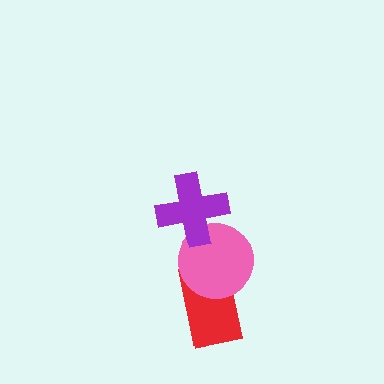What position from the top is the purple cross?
The purple cross is 1st from the top.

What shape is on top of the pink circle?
The purple cross is on top of the pink circle.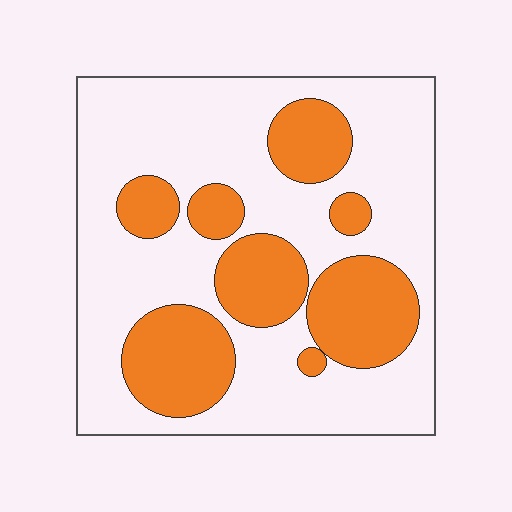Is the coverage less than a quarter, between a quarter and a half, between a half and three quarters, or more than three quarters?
Between a quarter and a half.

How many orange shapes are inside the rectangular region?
8.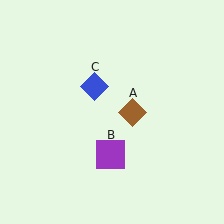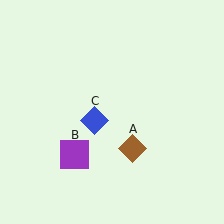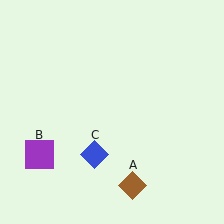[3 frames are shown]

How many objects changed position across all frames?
3 objects changed position: brown diamond (object A), purple square (object B), blue diamond (object C).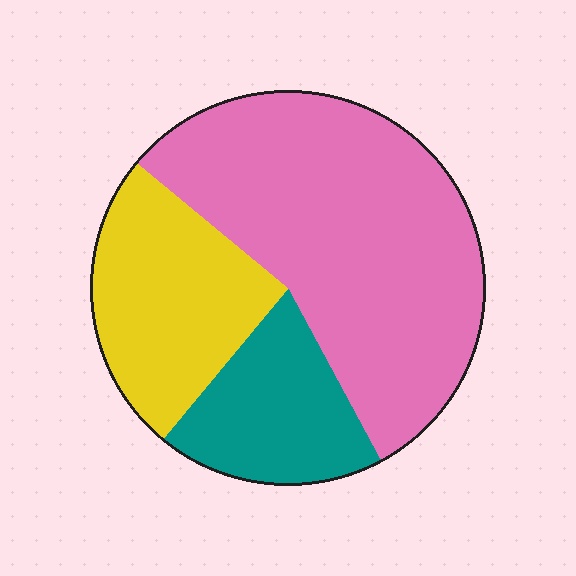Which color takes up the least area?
Teal, at roughly 20%.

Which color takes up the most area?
Pink, at roughly 55%.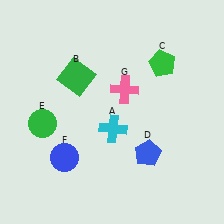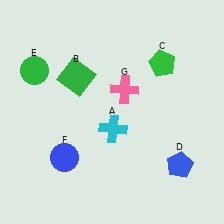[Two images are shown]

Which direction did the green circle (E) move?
The green circle (E) moved up.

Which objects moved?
The objects that moved are: the blue pentagon (D), the green circle (E).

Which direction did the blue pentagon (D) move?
The blue pentagon (D) moved right.